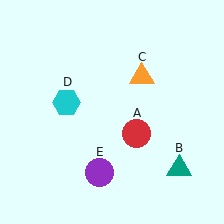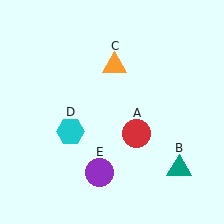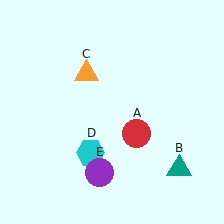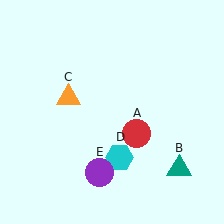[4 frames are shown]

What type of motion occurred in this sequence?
The orange triangle (object C), cyan hexagon (object D) rotated counterclockwise around the center of the scene.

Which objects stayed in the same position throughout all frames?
Red circle (object A) and teal triangle (object B) and purple circle (object E) remained stationary.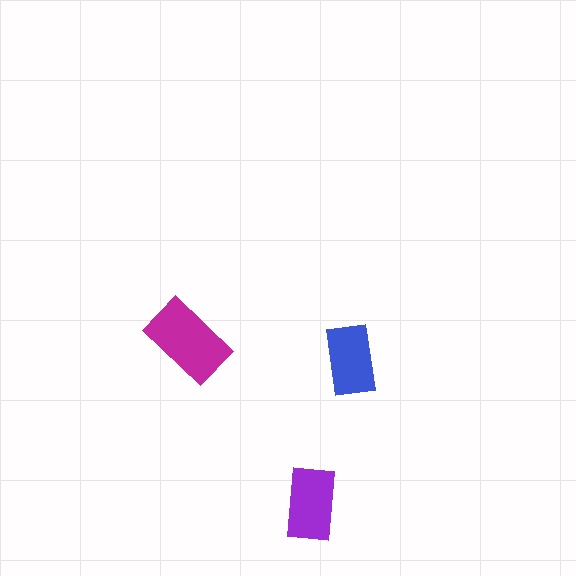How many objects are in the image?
There are 3 objects in the image.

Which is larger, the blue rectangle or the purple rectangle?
The purple one.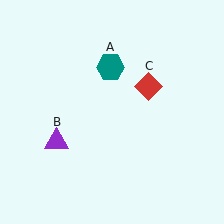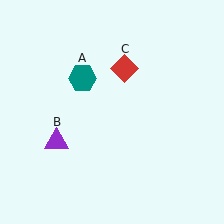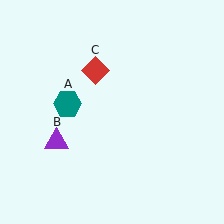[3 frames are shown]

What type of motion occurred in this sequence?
The teal hexagon (object A), red diamond (object C) rotated counterclockwise around the center of the scene.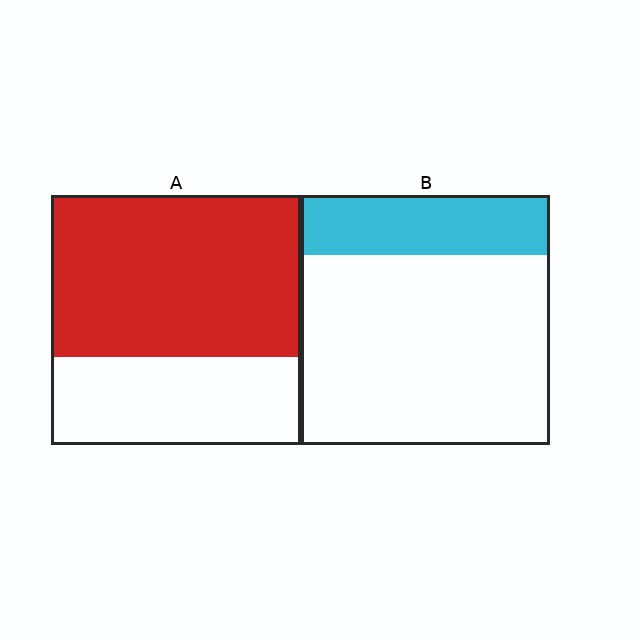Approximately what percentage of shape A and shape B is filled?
A is approximately 65% and B is approximately 25%.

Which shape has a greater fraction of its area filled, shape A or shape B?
Shape A.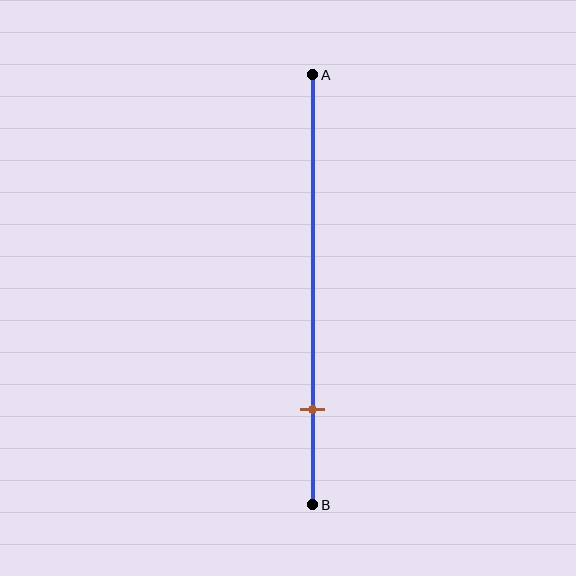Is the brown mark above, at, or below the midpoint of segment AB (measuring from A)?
The brown mark is below the midpoint of segment AB.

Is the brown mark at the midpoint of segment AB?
No, the mark is at about 80% from A, not at the 50% midpoint.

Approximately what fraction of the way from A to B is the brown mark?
The brown mark is approximately 80% of the way from A to B.